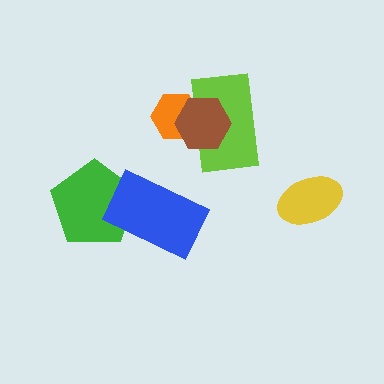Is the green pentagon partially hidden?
Yes, it is partially covered by another shape.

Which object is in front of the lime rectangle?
The brown hexagon is in front of the lime rectangle.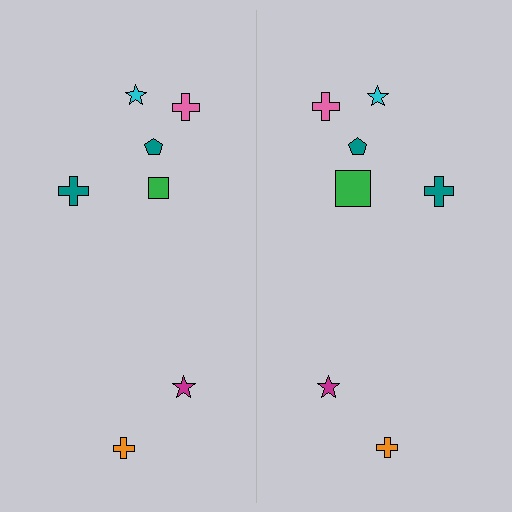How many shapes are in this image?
There are 14 shapes in this image.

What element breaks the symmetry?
The green square on the right side has a different size than its mirror counterpart.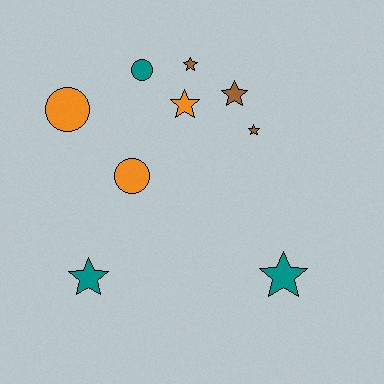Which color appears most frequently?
Teal, with 3 objects.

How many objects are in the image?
There are 9 objects.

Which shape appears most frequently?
Star, with 6 objects.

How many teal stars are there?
There are 2 teal stars.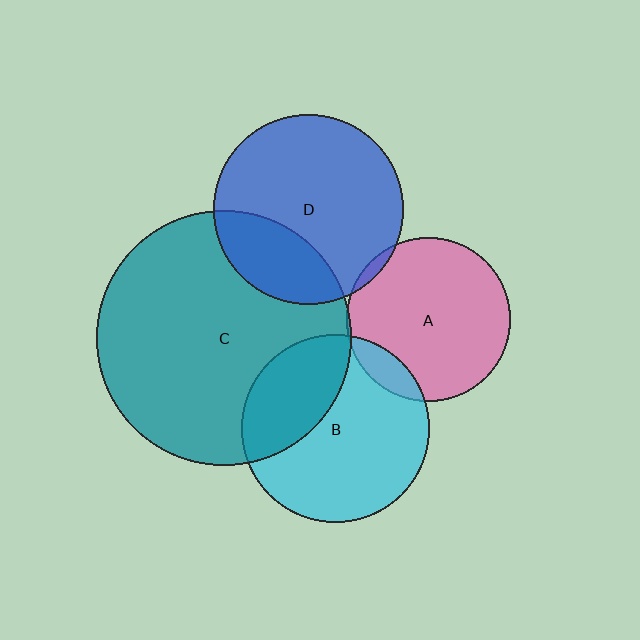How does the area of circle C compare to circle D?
Approximately 1.8 times.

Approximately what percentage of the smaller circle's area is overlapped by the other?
Approximately 10%.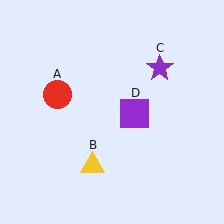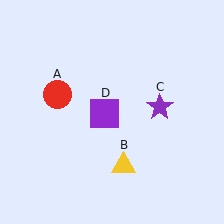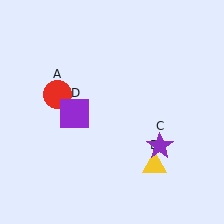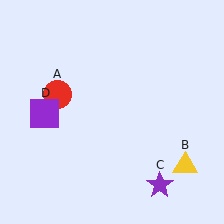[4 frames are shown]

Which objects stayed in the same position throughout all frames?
Red circle (object A) remained stationary.